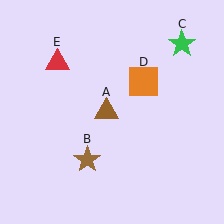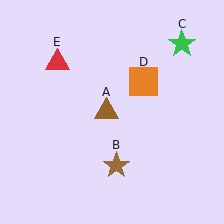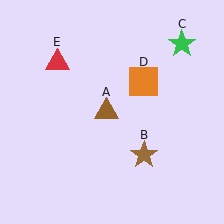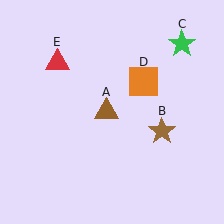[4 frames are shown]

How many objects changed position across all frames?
1 object changed position: brown star (object B).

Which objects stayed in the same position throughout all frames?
Brown triangle (object A) and green star (object C) and orange square (object D) and red triangle (object E) remained stationary.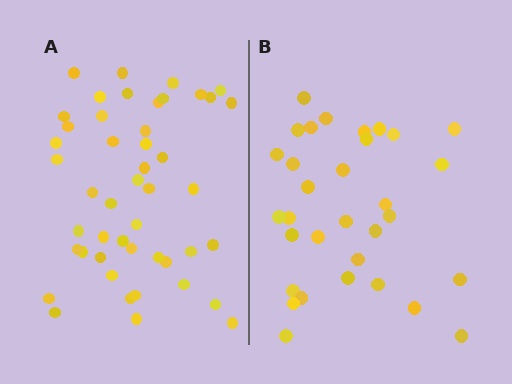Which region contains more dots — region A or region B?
Region A (the left region) has more dots.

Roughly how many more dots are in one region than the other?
Region A has approximately 15 more dots than region B.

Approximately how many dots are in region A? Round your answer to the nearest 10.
About 50 dots. (The exact count is 47, which rounds to 50.)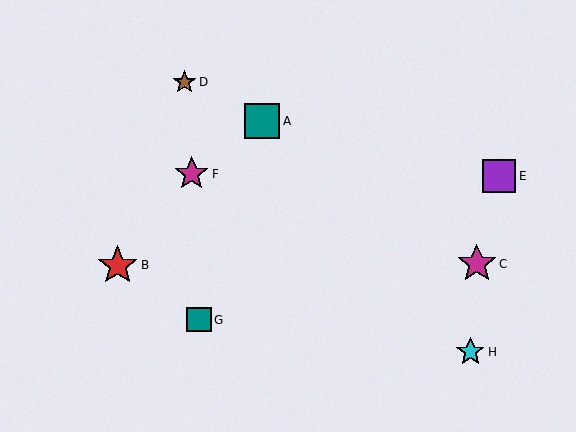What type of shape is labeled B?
Shape B is a red star.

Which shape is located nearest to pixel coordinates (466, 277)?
The magenta star (labeled C) at (477, 264) is nearest to that location.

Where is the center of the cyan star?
The center of the cyan star is at (470, 352).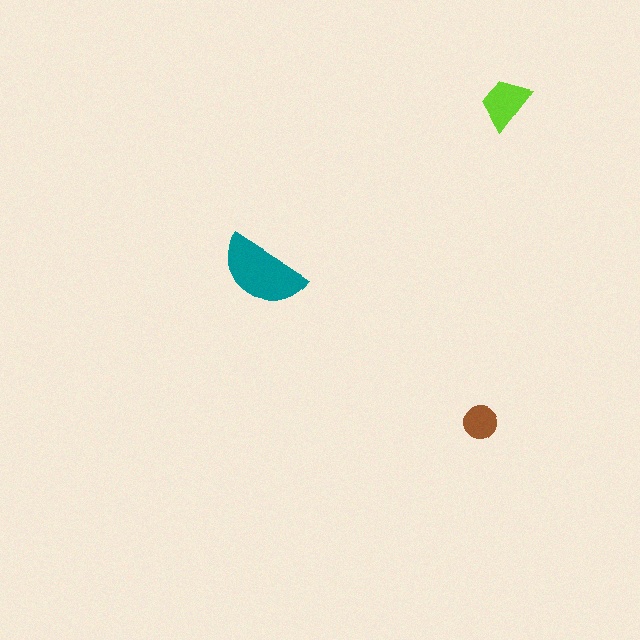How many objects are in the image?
There are 3 objects in the image.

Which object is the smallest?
The brown circle.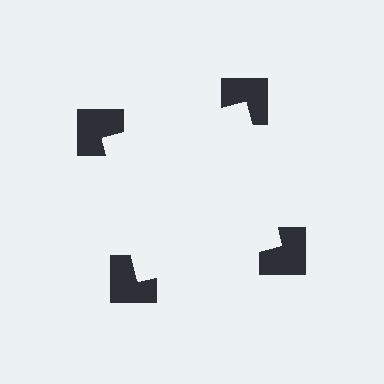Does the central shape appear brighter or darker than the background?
It typically appears slightly brighter than the background, even though no actual brightness change is drawn.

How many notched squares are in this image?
There are 4 — one at each vertex of the illusory square.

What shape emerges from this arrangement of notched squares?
An illusory square — its edges are inferred from the aligned wedge cuts in the notched squares, not physically drawn.